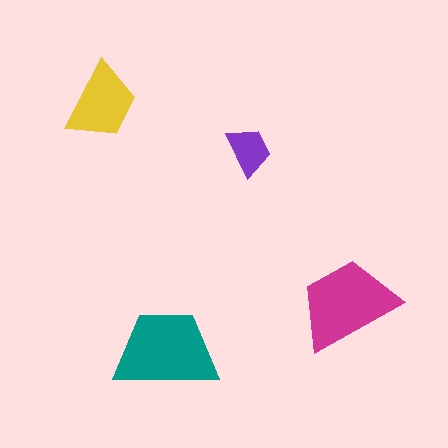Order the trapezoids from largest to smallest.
the teal one, the magenta one, the yellow one, the purple one.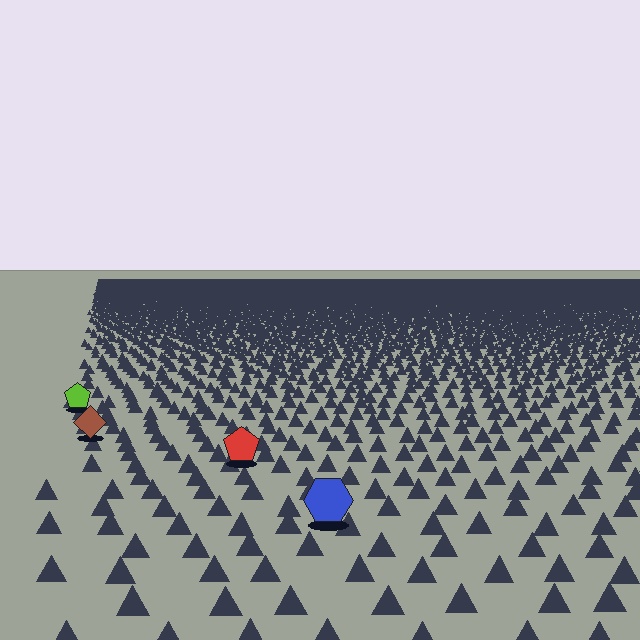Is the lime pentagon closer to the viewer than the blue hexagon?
No. The blue hexagon is closer — you can tell from the texture gradient: the ground texture is coarser near it.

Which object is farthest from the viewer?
The lime pentagon is farthest from the viewer. It appears smaller and the ground texture around it is denser.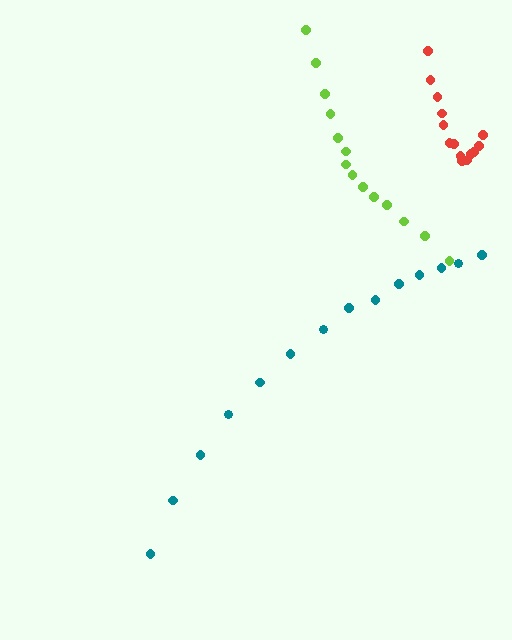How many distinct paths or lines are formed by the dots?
There are 3 distinct paths.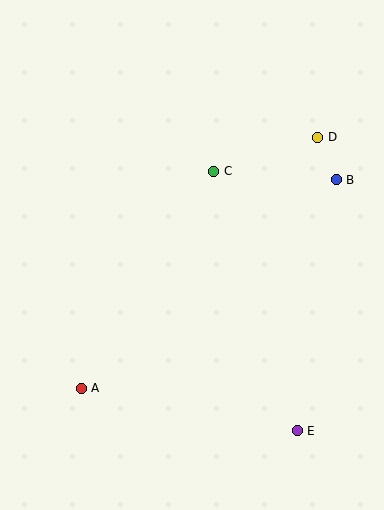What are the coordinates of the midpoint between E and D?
The midpoint between E and D is at (307, 284).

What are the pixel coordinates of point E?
Point E is at (297, 431).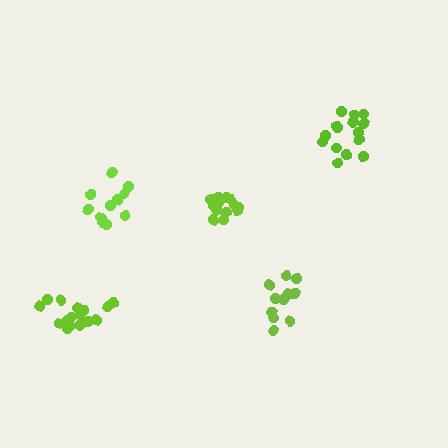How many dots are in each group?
Group 1: 12 dots, Group 2: 15 dots, Group 3: 16 dots, Group 4: 14 dots, Group 5: 12 dots (69 total).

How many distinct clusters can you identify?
There are 5 distinct clusters.